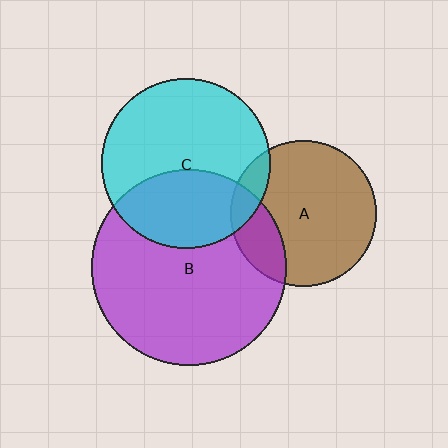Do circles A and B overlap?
Yes.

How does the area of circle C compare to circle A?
Approximately 1.3 times.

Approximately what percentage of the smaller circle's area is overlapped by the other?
Approximately 20%.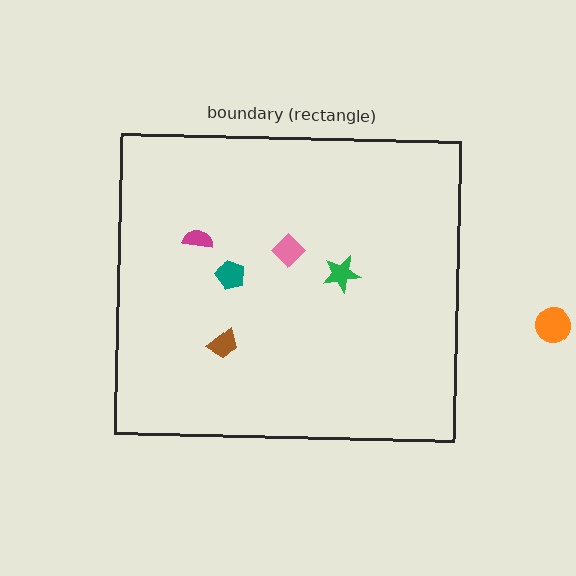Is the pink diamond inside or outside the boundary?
Inside.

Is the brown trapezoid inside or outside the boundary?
Inside.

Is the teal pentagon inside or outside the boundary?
Inside.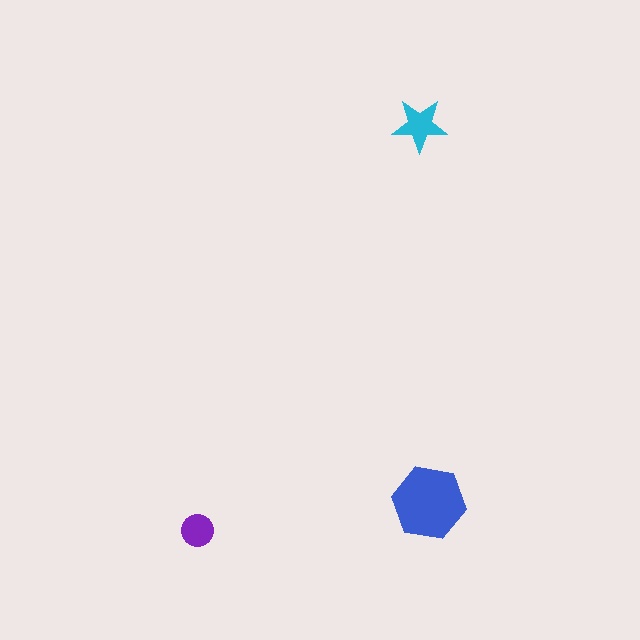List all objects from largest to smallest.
The blue hexagon, the cyan star, the purple circle.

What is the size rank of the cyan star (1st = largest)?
2nd.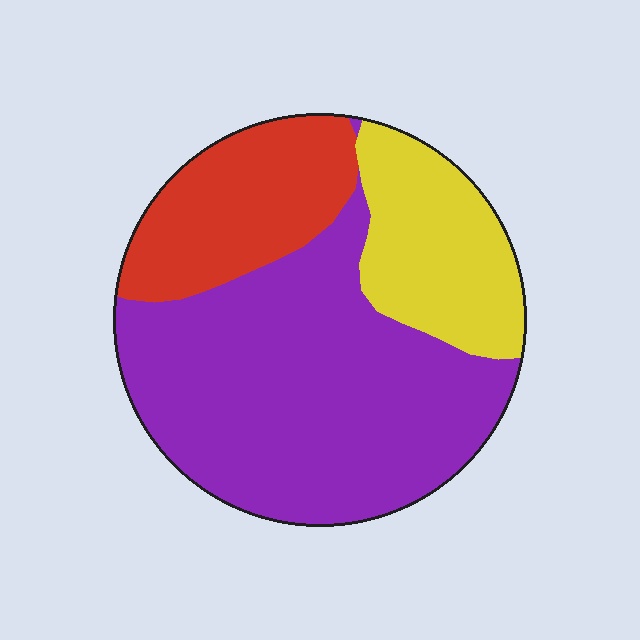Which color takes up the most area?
Purple, at roughly 60%.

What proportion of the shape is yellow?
Yellow takes up about one fifth (1/5) of the shape.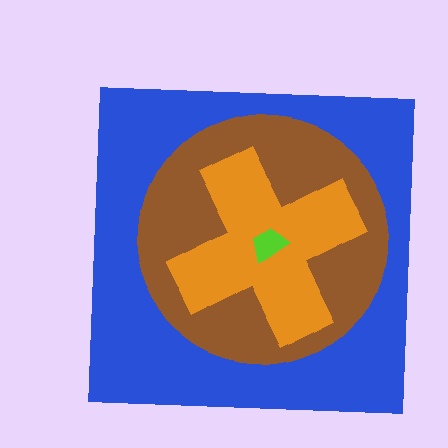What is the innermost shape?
The lime trapezoid.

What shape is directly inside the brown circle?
The orange cross.